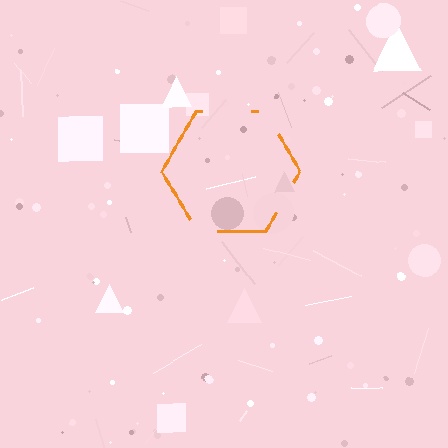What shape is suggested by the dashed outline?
The dashed outline suggests a hexagon.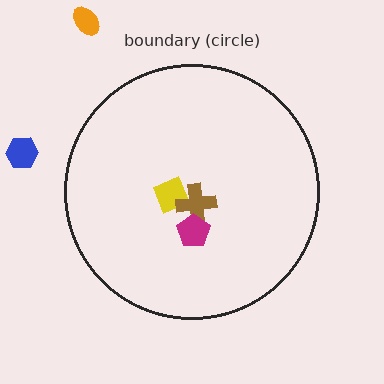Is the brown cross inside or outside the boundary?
Inside.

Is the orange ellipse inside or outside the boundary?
Outside.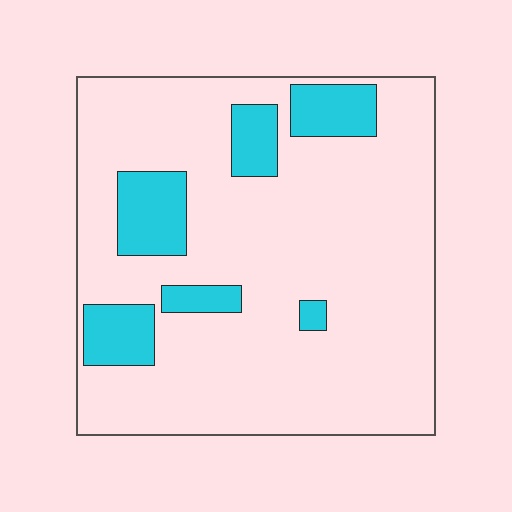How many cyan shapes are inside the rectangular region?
6.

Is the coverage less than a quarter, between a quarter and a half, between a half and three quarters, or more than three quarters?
Less than a quarter.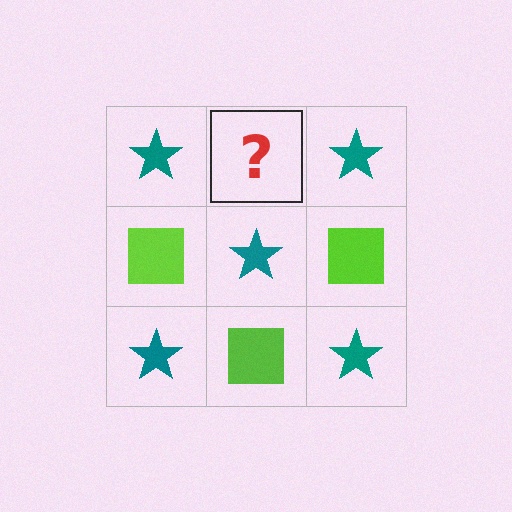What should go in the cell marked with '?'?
The missing cell should contain a lime square.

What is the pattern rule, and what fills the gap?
The rule is that it alternates teal star and lime square in a checkerboard pattern. The gap should be filled with a lime square.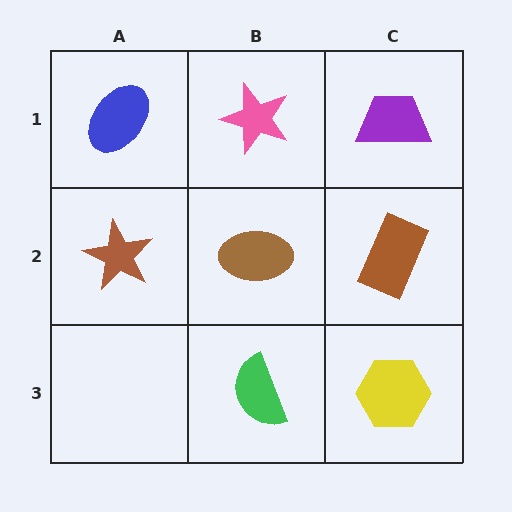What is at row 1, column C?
A purple trapezoid.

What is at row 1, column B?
A pink star.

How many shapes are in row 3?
2 shapes.